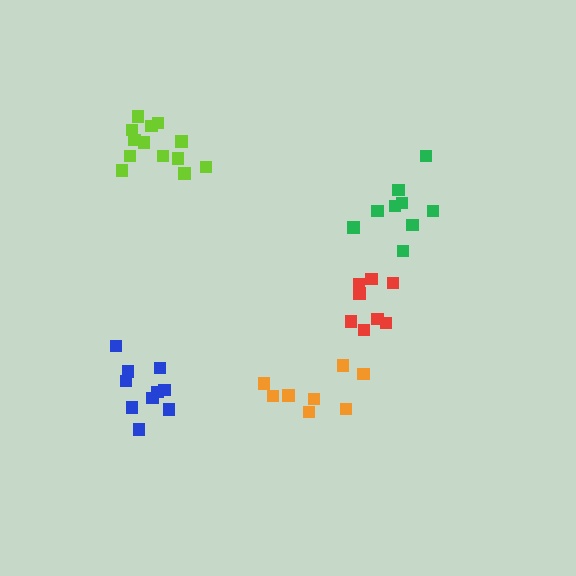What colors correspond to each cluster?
The clusters are colored: orange, red, lime, blue, green.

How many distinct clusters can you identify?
There are 5 distinct clusters.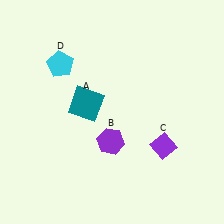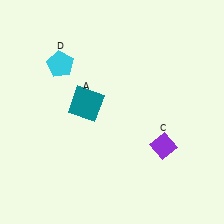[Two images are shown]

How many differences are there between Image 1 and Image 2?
There is 1 difference between the two images.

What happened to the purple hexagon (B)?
The purple hexagon (B) was removed in Image 2. It was in the bottom-left area of Image 1.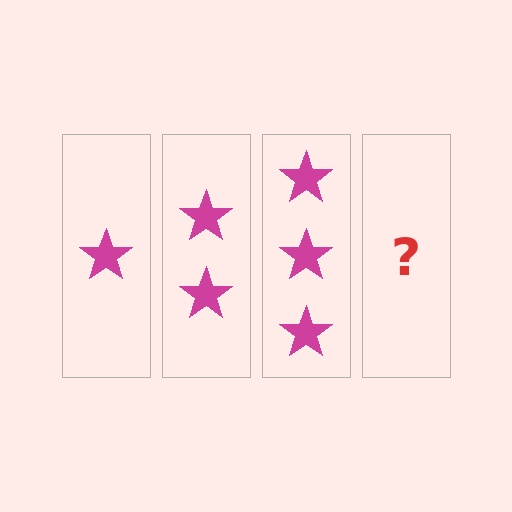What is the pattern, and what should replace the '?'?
The pattern is that each step adds one more star. The '?' should be 4 stars.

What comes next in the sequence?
The next element should be 4 stars.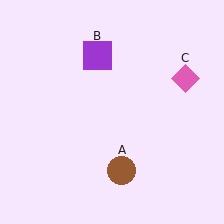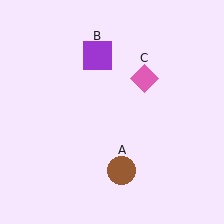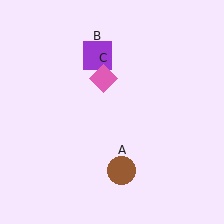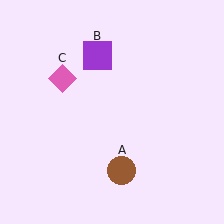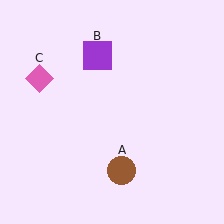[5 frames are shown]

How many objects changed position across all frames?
1 object changed position: pink diamond (object C).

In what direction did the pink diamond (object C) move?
The pink diamond (object C) moved left.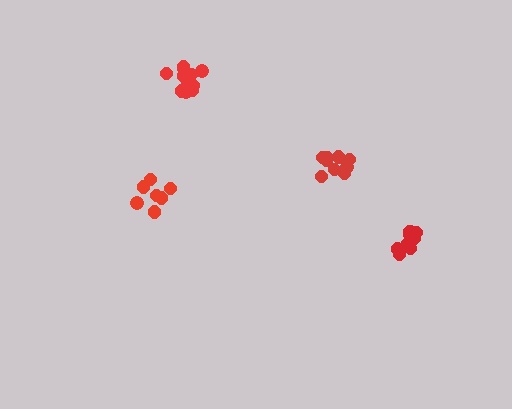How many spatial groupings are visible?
There are 4 spatial groupings.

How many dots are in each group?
Group 1: 9 dots, Group 2: 10 dots, Group 3: 11 dots, Group 4: 7 dots (37 total).